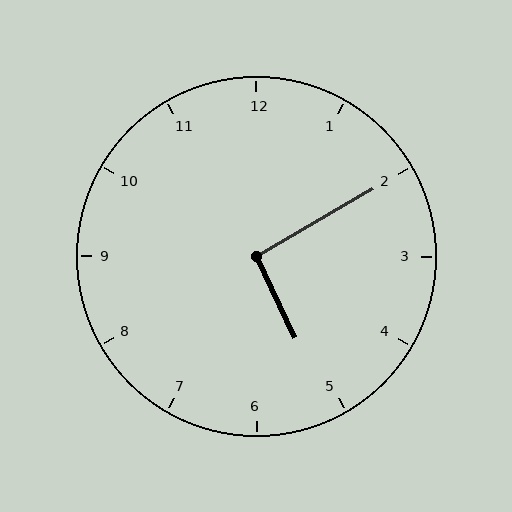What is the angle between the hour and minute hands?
Approximately 95 degrees.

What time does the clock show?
5:10.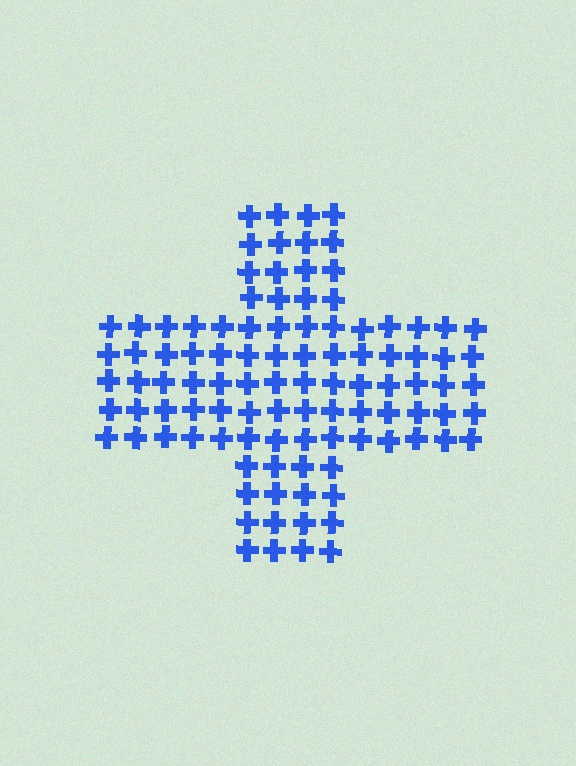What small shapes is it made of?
It is made of small crosses.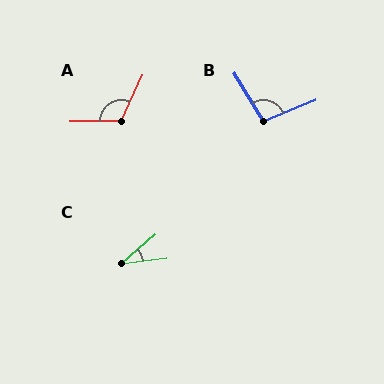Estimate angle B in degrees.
Approximately 99 degrees.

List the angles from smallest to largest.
C (34°), B (99°), A (116°).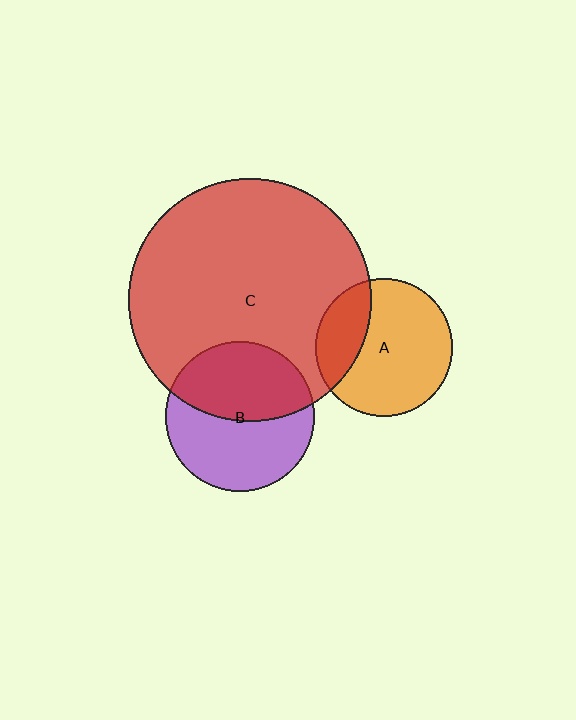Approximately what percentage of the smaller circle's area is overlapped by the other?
Approximately 25%.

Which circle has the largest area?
Circle C (red).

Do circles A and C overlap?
Yes.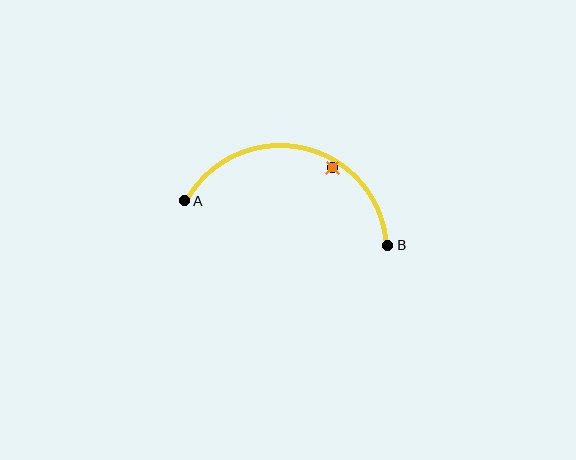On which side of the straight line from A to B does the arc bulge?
The arc bulges above the straight line connecting A and B.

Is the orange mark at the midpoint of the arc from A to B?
No — the orange mark does not lie on the arc at all. It sits slightly inside the curve.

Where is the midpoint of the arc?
The arc midpoint is the point on the curve farthest from the straight line joining A and B. It sits above that line.